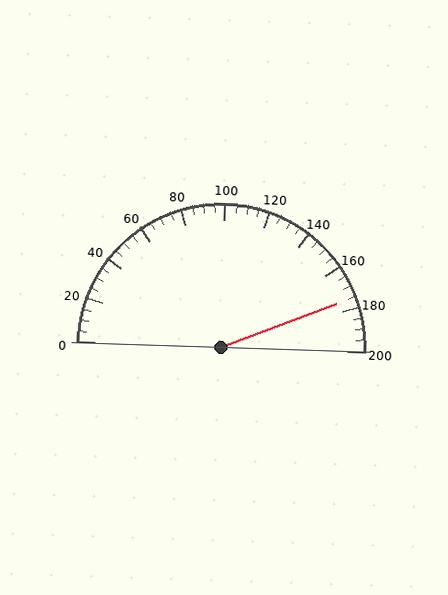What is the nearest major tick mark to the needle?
The nearest major tick mark is 180.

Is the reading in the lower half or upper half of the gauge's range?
The reading is in the upper half of the range (0 to 200).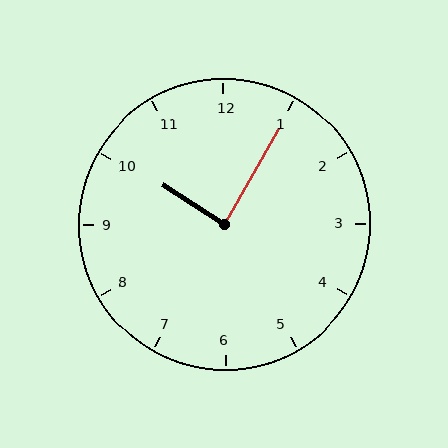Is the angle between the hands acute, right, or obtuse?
It is right.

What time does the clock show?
10:05.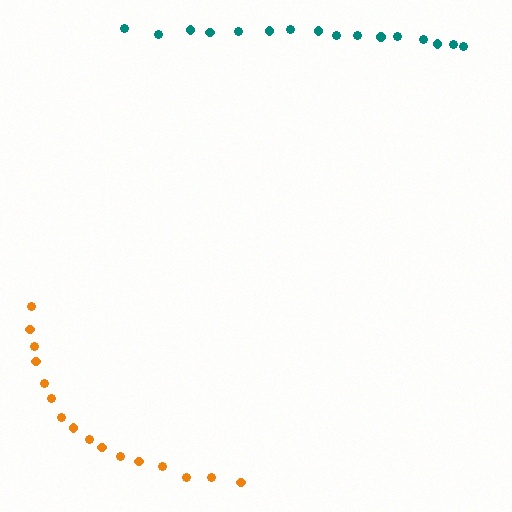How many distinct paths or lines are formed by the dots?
There are 2 distinct paths.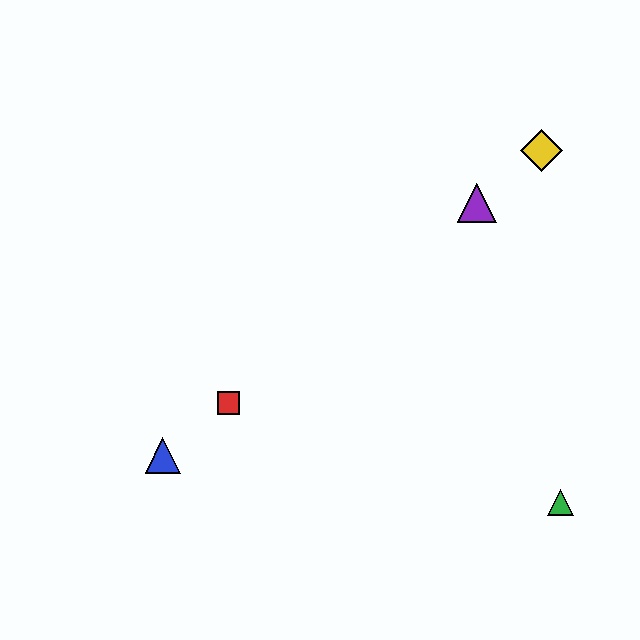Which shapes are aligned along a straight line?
The red square, the blue triangle, the yellow diamond, the purple triangle are aligned along a straight line.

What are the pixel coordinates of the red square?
The red square is at (228, 403).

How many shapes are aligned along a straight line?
4 shapes (the red square, the blue triangle, the yellow diamond, the purple triangle) are aligned along a straight line.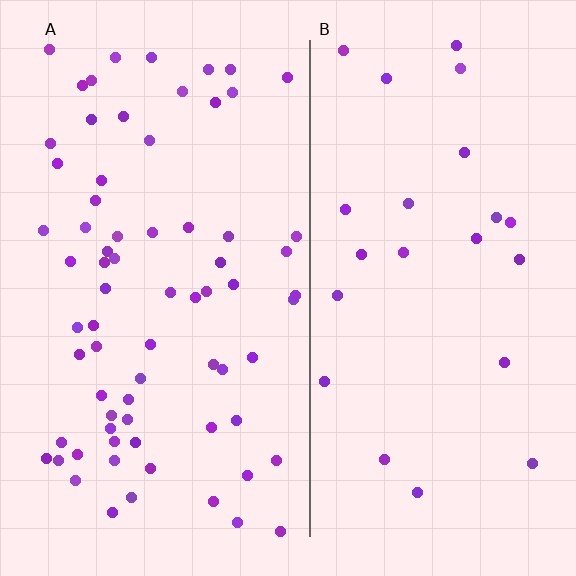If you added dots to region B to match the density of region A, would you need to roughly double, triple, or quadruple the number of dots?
Approximately triple.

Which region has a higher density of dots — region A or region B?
A (the left).